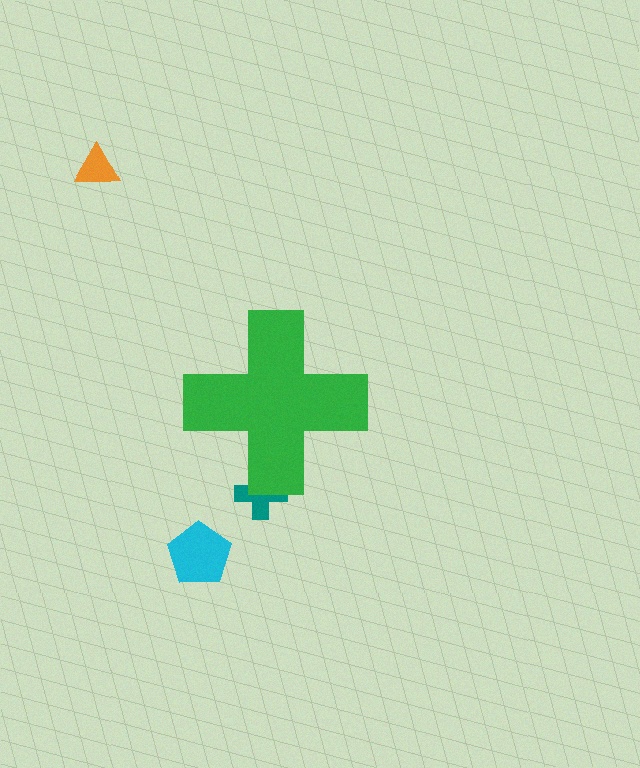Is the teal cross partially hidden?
Yes, the teal cross is partially hidden behind the green cross.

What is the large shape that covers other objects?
A green cross.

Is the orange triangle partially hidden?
No, the orange triangle is fully visible.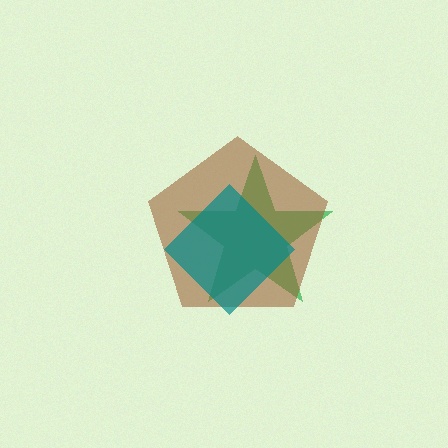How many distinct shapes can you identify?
There are 3 distinct shapes: a green star, a brown pentagon, a teal diamond.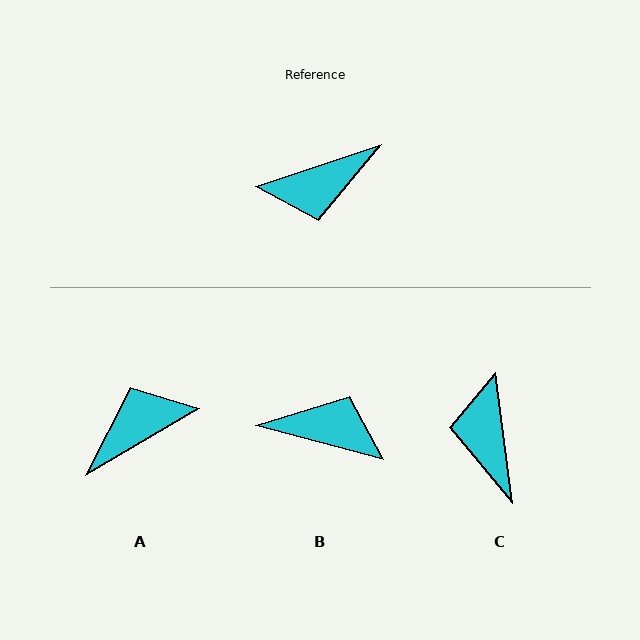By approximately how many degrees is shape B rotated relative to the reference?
Approximately 147 degrees counter-clockwise.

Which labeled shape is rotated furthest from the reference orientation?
A, about 168 degrees away.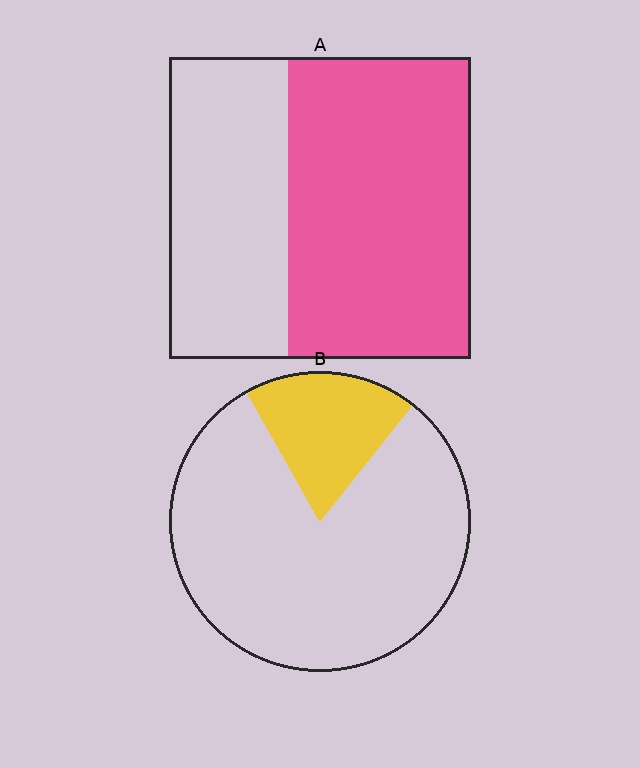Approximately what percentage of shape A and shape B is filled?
A is approximately 60% and B is approximately 20%.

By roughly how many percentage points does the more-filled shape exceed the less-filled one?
By roughly 40 percentage points (A over B).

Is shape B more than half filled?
No.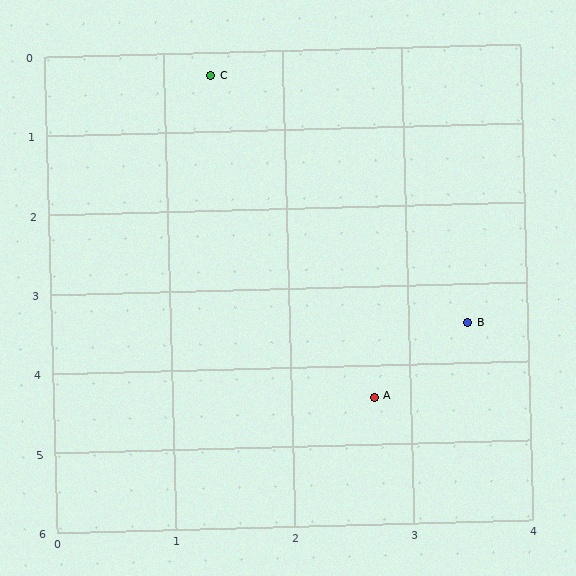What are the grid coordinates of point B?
Point B is at approximately (3.5, 3.5).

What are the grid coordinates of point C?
Point C is at approximately (1.4, 0.3).